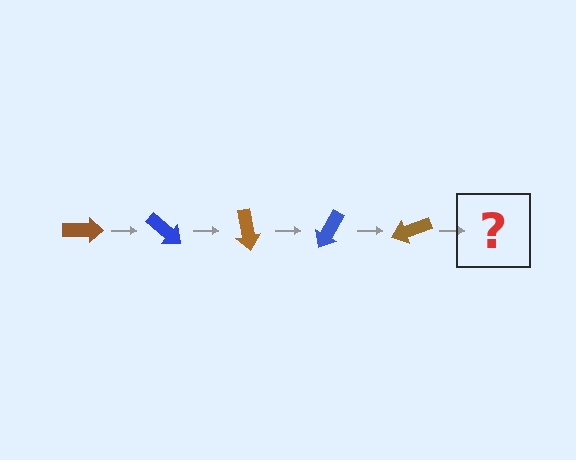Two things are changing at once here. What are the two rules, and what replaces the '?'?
The two rules are that it rotates 40 degrees each step and the color cycles through brown and blue. The '?' should be a blue arrow, rotated 200 degrees from the start.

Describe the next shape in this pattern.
It should be a blue arrow, rotated 200 degrees from the start.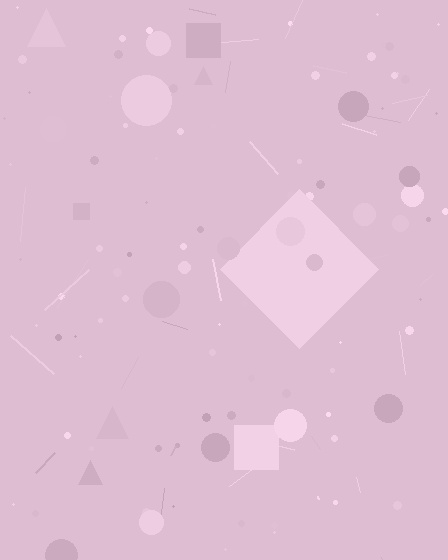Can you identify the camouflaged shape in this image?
The camouflaged shape is a diamond.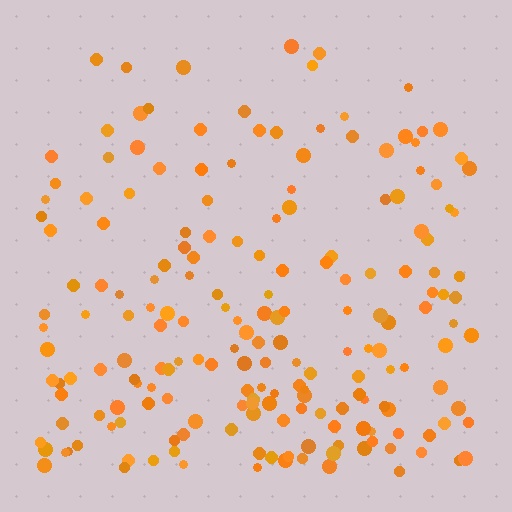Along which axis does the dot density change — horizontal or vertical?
Vertical.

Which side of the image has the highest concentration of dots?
The bottom.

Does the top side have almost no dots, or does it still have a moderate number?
Still a moderate number, just noticeably fewer than the bottom.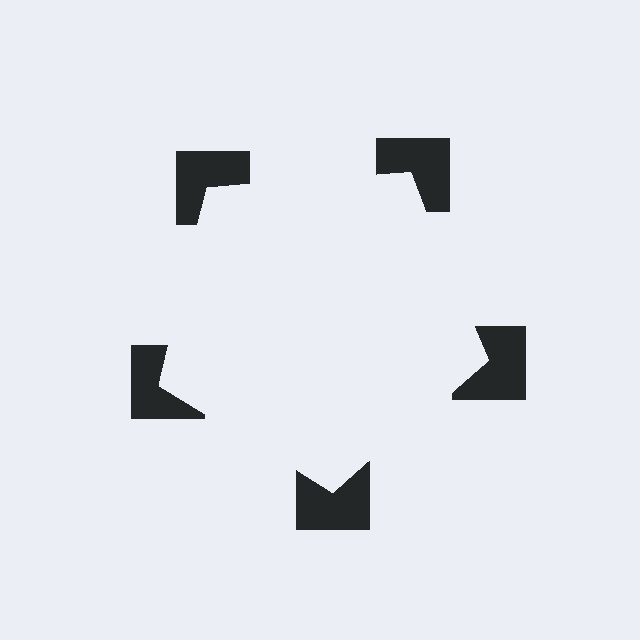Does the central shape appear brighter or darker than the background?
It typically appears slightly brighter than the background, even though no actual brightness change is drawn.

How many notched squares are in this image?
There are 5 — one at each vertex of the illusory pentagon.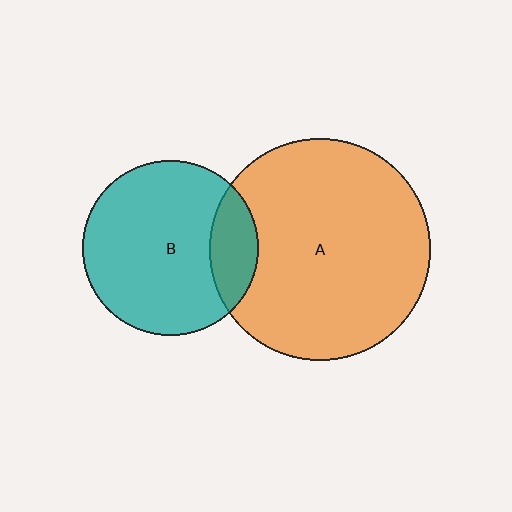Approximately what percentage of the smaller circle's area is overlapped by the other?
Approximately 20%.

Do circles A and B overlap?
Yes.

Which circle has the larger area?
Circle A (orange).